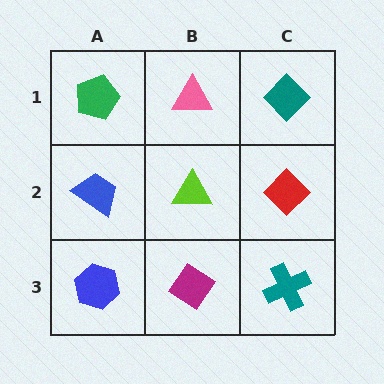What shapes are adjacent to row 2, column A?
A green pentagon (row 1, column A), a blue hexagon (row 3, column A), a lime triangle (row 2, column B).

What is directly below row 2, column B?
A magenta diamond.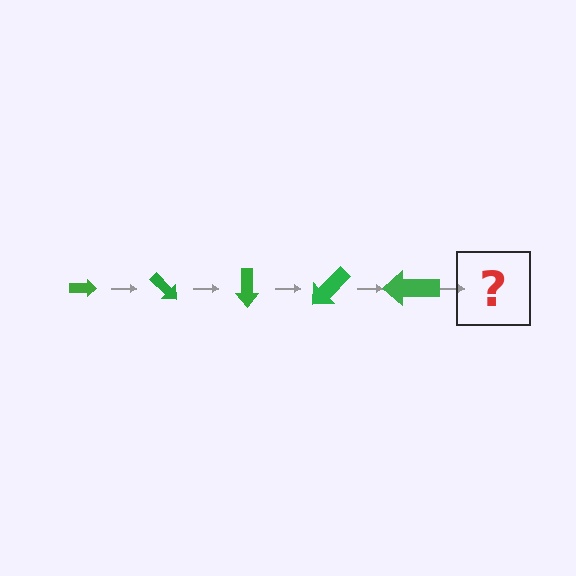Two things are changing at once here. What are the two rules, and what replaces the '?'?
The two rules are that the arrow grows larger each step and it rotates 45 degrees each step. The '?' should be an arrow, larger than the previous one and rotated 225 degrees from the start.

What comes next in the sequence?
The next element should be an arrow, larger than the previous one and rotated 225 degrees from the start.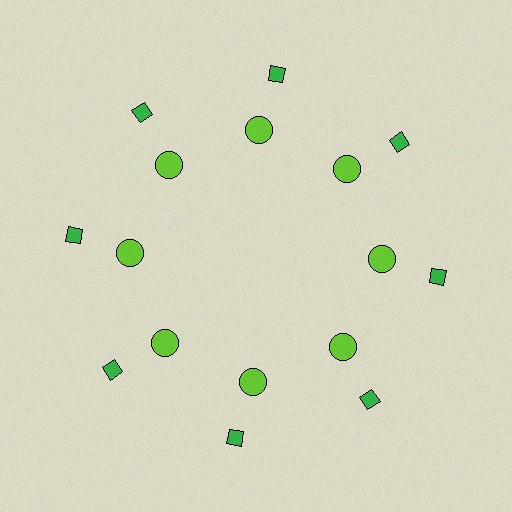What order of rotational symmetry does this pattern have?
This pattern has 8-fold rotational symmetry.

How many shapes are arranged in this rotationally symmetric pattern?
There are 16 shapes, arranged in 8 groups of 2.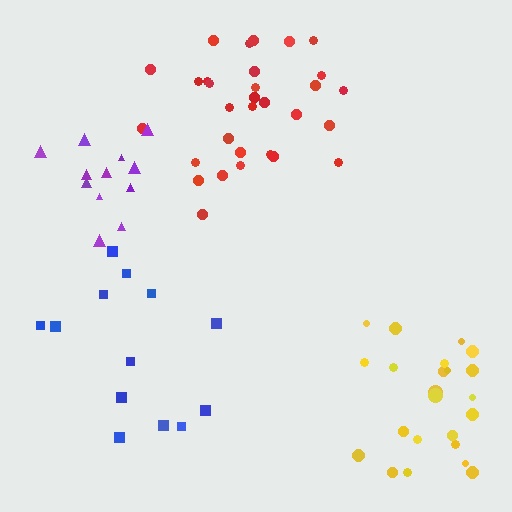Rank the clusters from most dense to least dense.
red, purple, yellow, blue.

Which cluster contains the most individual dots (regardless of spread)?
Red (31).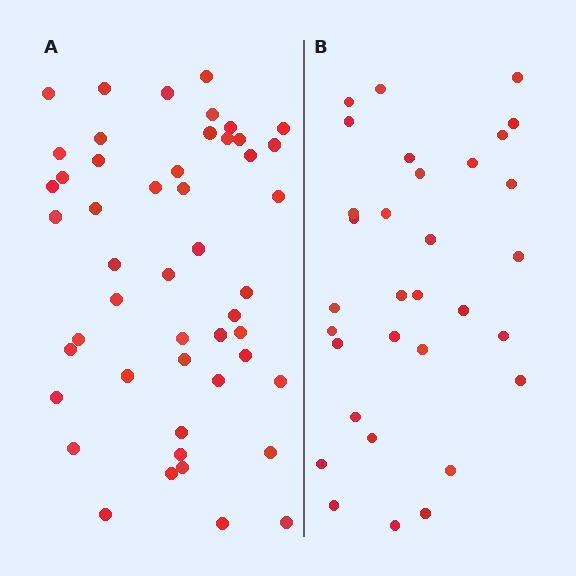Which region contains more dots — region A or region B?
Region A (the left region) has more dots.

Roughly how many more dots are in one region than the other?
Region A has approximately 15 more dots than region B.